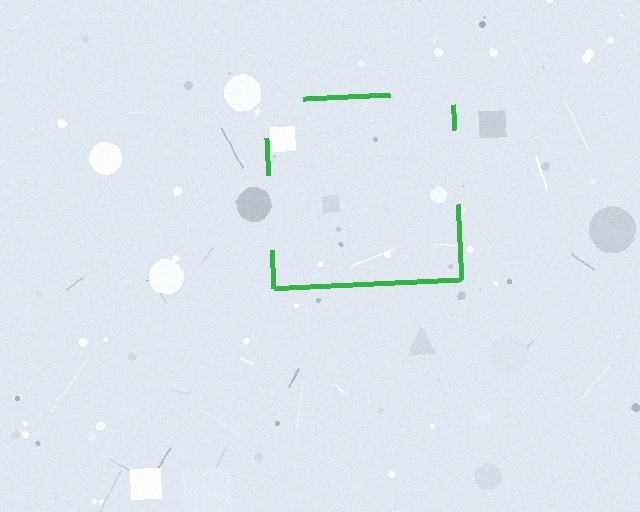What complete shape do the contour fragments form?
The contour fragments form a square.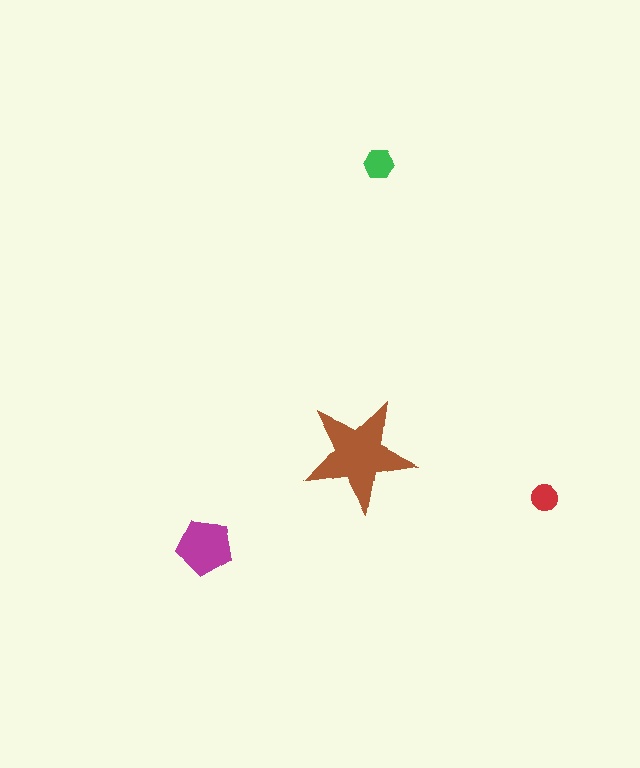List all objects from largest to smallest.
The brown star, the magenta pentagon, the green hexagon, the red circle.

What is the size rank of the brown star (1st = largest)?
1st.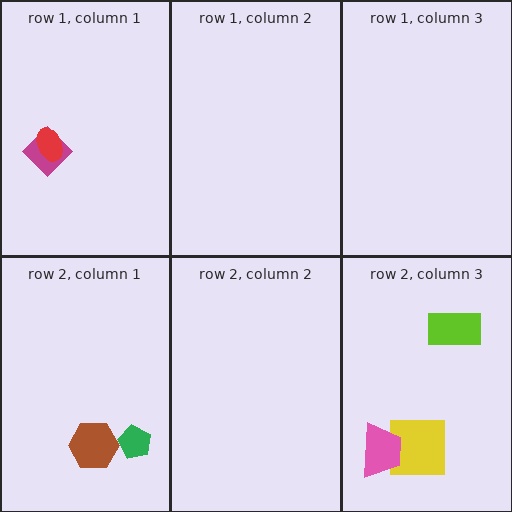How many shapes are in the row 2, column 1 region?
2.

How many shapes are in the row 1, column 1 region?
2.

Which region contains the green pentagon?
The row 2, column 1 region.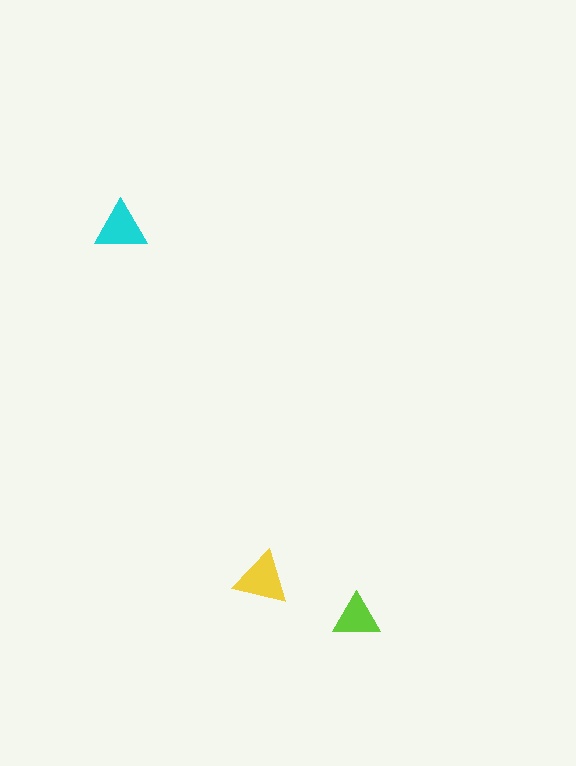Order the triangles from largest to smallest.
the yellow one, the cyan one, the lime one.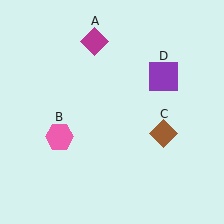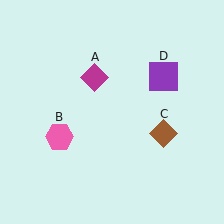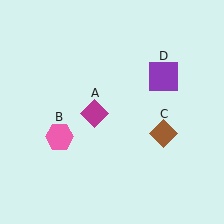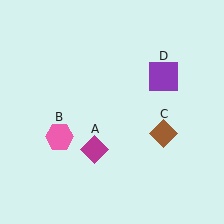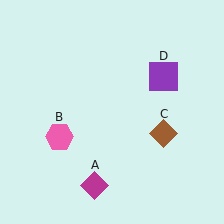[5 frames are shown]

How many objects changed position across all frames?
1 object changed position: magenta diamond (object A).